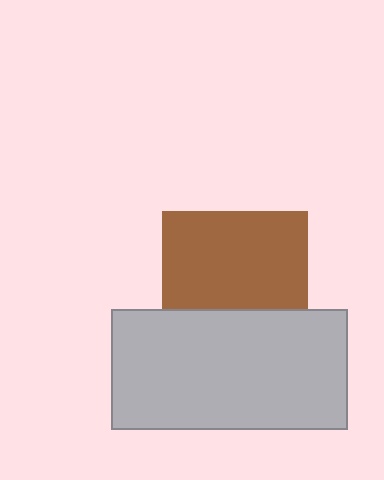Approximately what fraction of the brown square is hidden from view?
Roughly 33% of the brown square is hidden behind the light gray rectangle.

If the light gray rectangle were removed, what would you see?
You would see the complete brown square.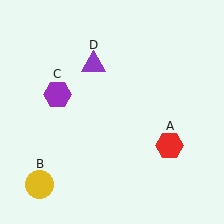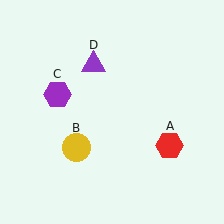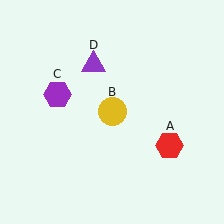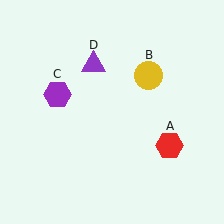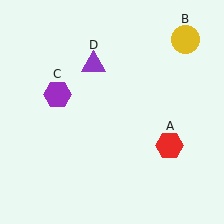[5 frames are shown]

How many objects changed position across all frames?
1 object changed position: yellow circle (object B).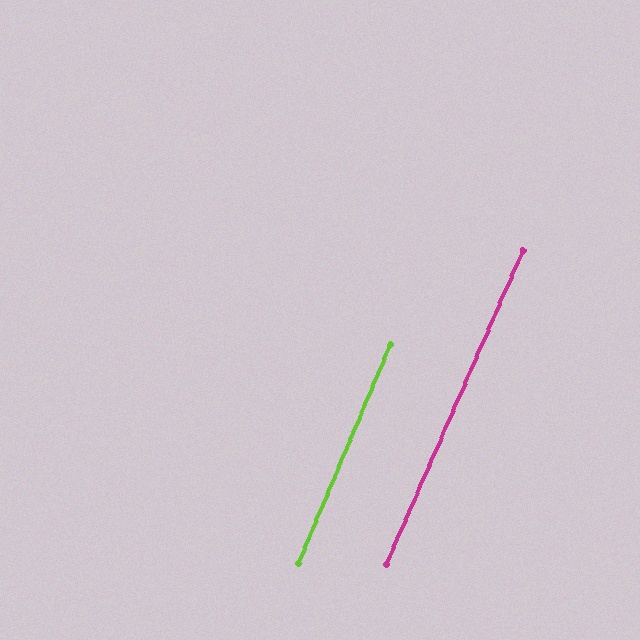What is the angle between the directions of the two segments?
Approximately 1 degree.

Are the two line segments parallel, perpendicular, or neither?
Parallel — their directions differ by only 0.7°.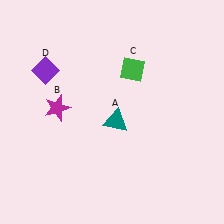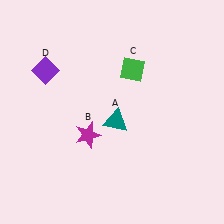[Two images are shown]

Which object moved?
The magenta star (B) moved right.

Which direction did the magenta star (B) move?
The magenta star (B) moved right.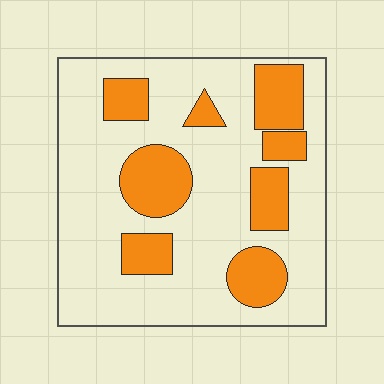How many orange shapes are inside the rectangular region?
8.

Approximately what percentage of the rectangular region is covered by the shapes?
Approximately 25%.